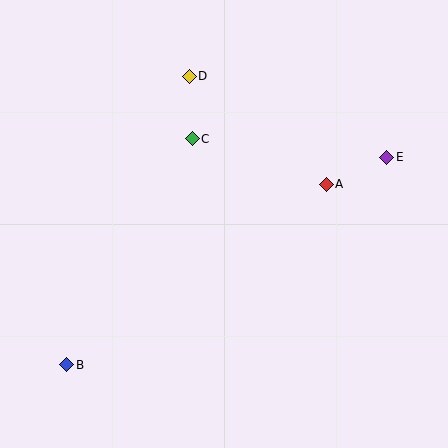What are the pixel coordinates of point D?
Point D is at (189, 76).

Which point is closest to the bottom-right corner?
Point A is closest to the bottom-right corner.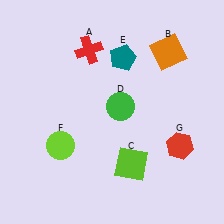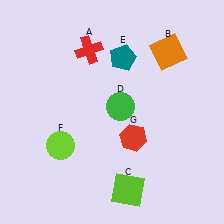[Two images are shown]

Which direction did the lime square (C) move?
The lime square (C) moved down.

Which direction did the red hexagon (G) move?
The red hexagon (G) moved left.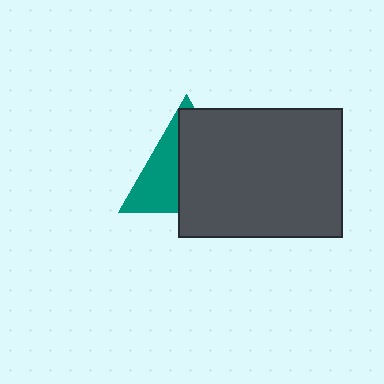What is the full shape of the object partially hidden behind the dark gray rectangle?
The partially hidden object is a teal triangle.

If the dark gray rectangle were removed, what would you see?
You would see the complete teal triangle.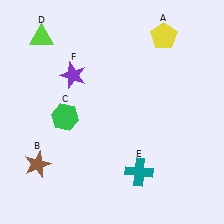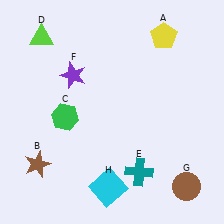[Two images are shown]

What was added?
A brown circle (G), a cyan square (H) were added in Image 2.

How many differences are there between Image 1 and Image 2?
There are 2 differences between the two images.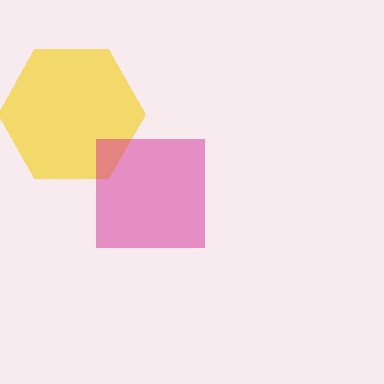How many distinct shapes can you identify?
There are 2 distinct shapes: a yellow hexagon, a magenta square.